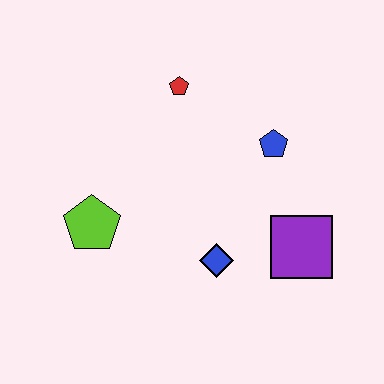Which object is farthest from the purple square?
The lime pentagon is farthest from the purple square.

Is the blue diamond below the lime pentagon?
Yes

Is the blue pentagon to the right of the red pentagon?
Yes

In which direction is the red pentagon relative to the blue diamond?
The red pentagon is above the blue diamond.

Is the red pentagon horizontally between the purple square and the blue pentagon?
No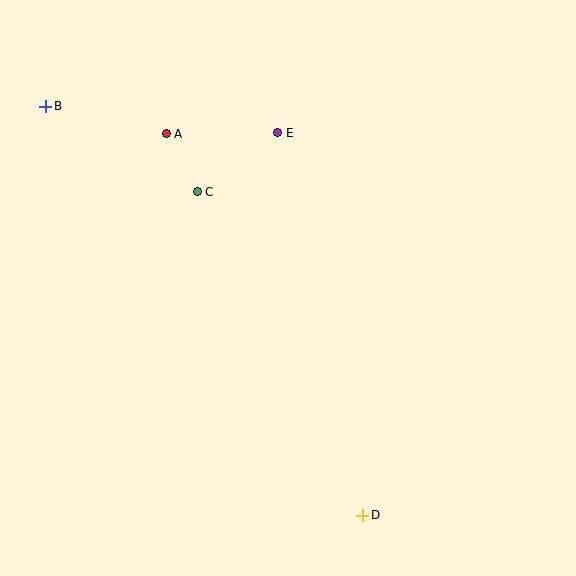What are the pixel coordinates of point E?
Point E is at (278, 133).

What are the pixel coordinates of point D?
Point D is at (363, 515).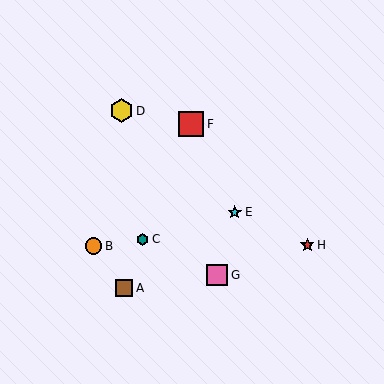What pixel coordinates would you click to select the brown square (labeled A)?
Click at (124, 288) to select the brown square A.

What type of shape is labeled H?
Shape H is a red star.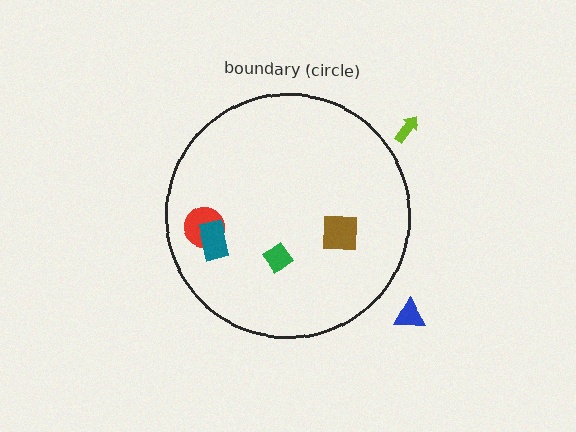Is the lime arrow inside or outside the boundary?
Outside.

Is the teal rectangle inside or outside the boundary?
Inside.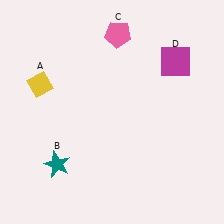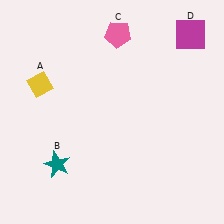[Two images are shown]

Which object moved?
The magenta square (D) moved up.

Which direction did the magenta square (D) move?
The magenta square (D) moved up.